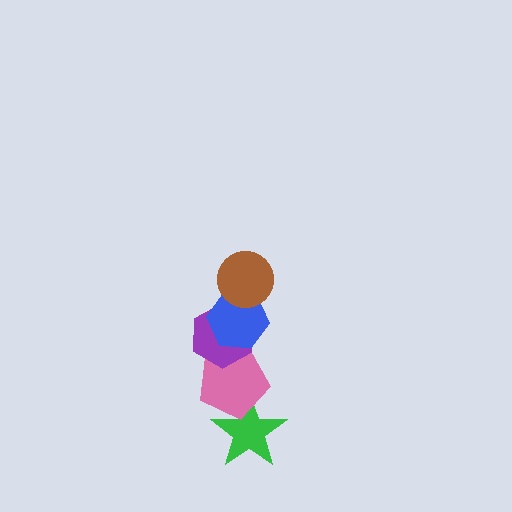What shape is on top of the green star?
The pink pentagon is on top of the green star.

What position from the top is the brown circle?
The brown circle is 1st from the top.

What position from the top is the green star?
The green star is 5th from the top.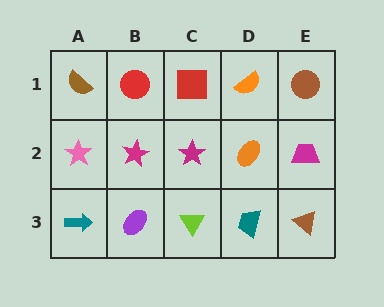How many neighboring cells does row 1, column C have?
3.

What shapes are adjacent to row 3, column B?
A magenta star (row 2, column B), a teal arrow (row 3, column A), a lime triangle (row 3, column C).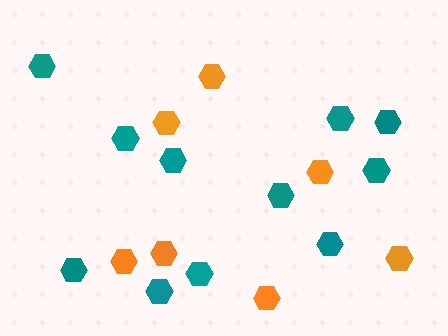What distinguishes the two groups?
There are 2 groups: one group of teal hexagons (11) and one group of orange hexagons (7).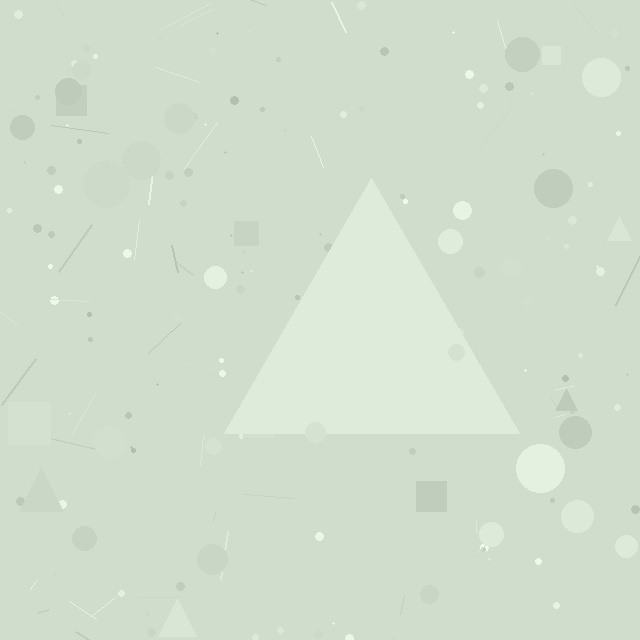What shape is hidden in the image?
A triangle is hidden in the image.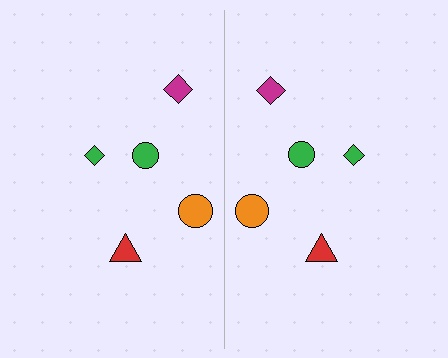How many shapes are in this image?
There are 10 shapes in this image.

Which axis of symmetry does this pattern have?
The pattern has a vertical axis of symmetry running through the center of the image.